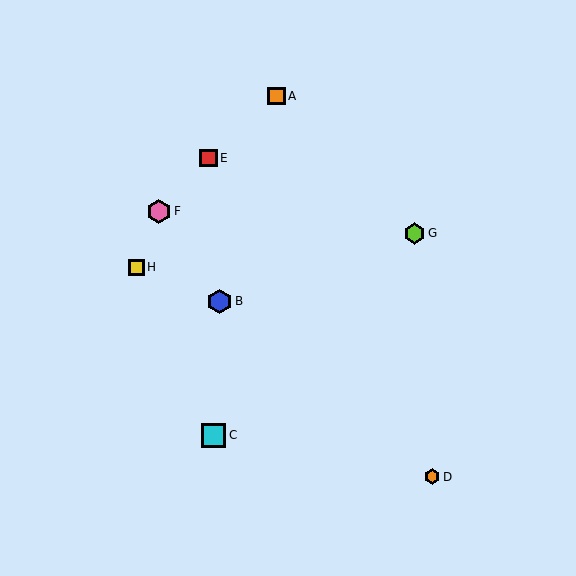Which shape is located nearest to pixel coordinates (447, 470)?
The orange hexagon (labeled D) at (432, 477) is nearest to that location.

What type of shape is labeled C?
Shape C is a cyan square.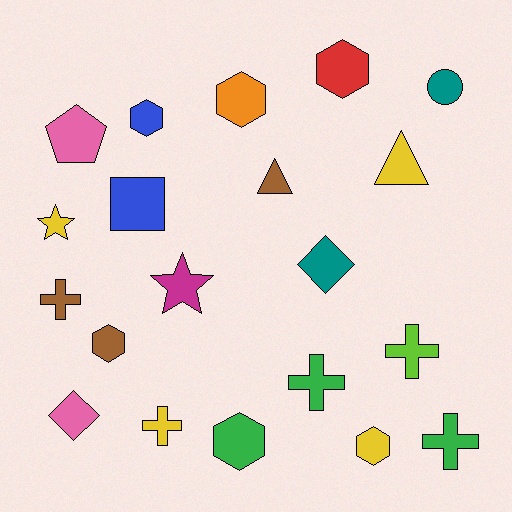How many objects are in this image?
There are 20 objects.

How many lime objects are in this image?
There is 1 lime object.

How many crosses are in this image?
There are 5 crosses.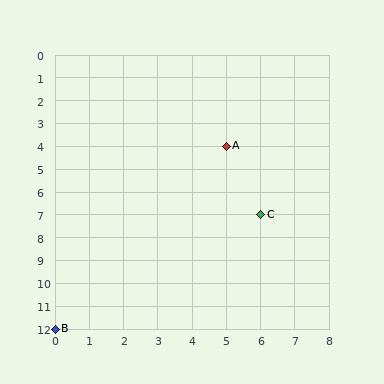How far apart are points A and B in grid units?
Points A and B are 5 columns and 8 rows apart (about 9.4 grid units diagonally).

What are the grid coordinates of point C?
Point C is at grid coordinates (6, 7).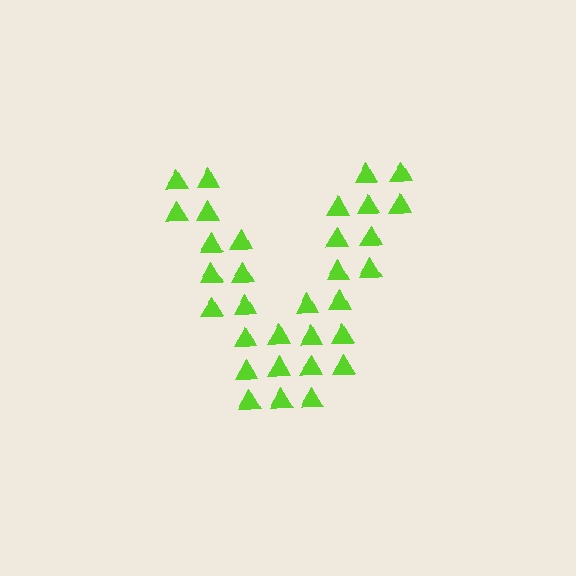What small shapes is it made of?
It is made of small triangles.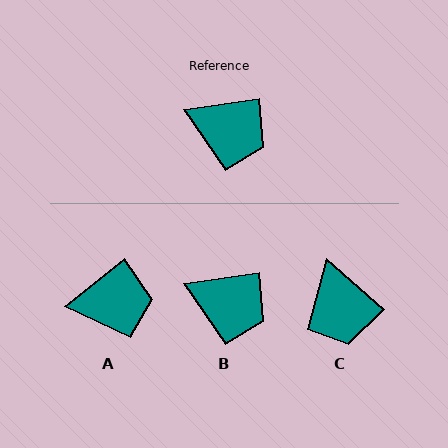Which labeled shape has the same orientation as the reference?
B.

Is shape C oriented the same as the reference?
No, it is off by about 50 degrees.